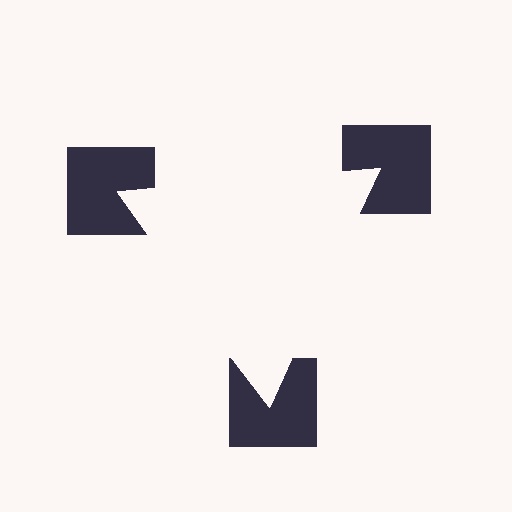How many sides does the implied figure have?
3 sides.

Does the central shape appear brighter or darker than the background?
It typically appears slightly brighter than the background, even though no actual brightness change is drawn.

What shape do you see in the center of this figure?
An illusory triangle — its edges are inferred from the aligned wedge cuts in the notched squares, not physically drawn.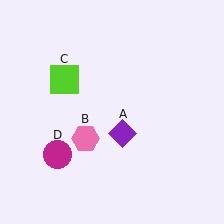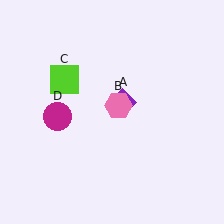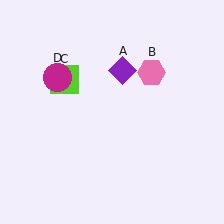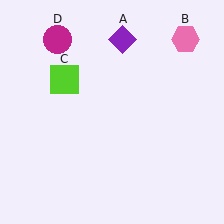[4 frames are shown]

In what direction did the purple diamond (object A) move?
The purple diamond (object A) moved up.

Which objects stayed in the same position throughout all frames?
Lime square (object C) remained stationary.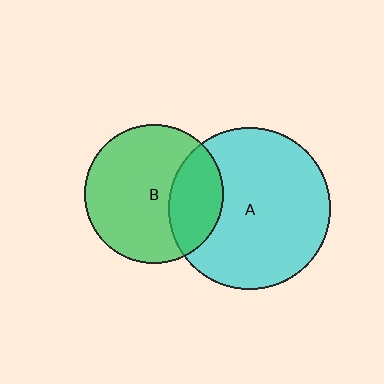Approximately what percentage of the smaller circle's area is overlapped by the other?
Approximately 30%.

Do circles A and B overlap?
Yes.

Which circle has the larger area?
Circle A (cyan).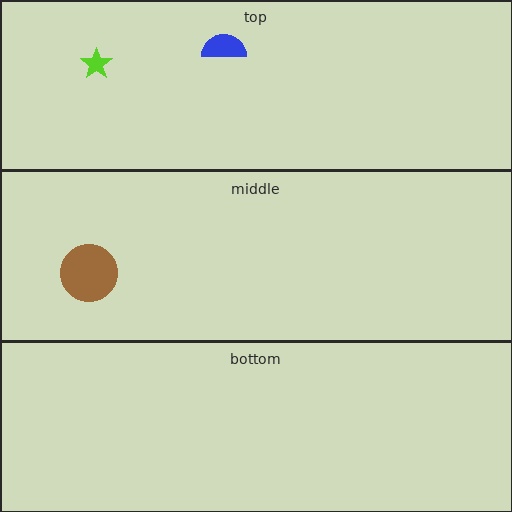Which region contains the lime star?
The top region.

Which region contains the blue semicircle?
The top region.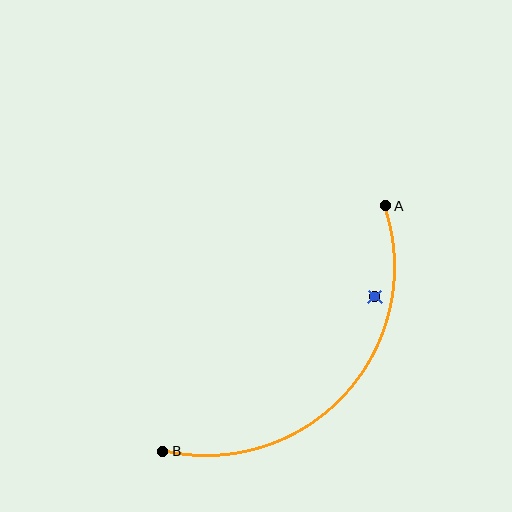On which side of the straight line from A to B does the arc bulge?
The arc bulges below and to the right of the straight line connecting A and B.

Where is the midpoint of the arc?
The arc midpoint is the point on the curve farthest from the straight line joining A and B. It sits below and to the right of that line.